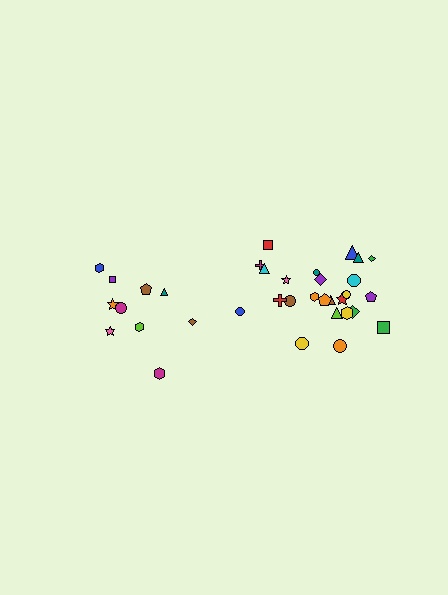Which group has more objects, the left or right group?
The right group.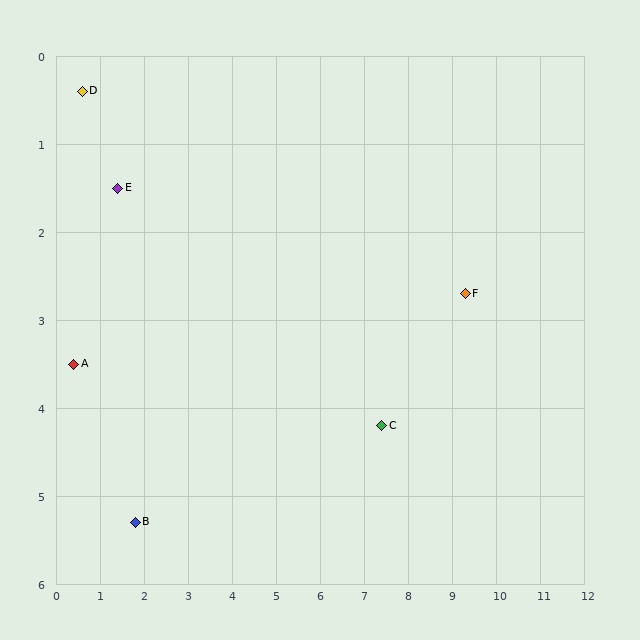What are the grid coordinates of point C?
Point C is at approximately (7.4, 4.2).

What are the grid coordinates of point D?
Point D is at approximately (0.6, 0.4).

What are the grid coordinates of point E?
Point E is at approximately (1.4, 1.5).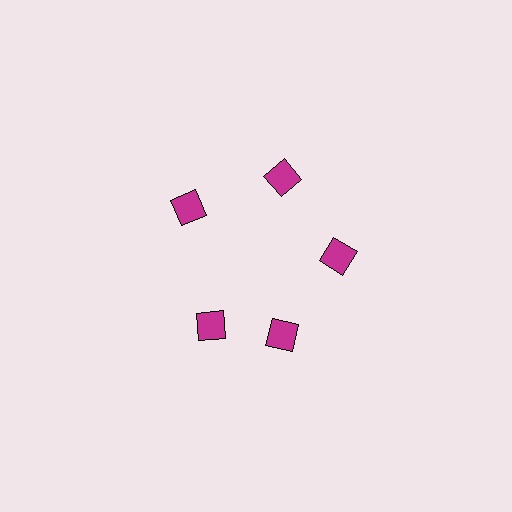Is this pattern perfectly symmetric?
No. The 5 magenta squares are arranged in a ring, but one element near the 8 o'clock position is rotated out of alignment along the ring, breaking the 5-fold rotational symmetry.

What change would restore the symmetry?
The symmetry would be restored by rotating it back into even spacing with its neighbors so that all 5 squares sit at equal angles and equal distance from the center.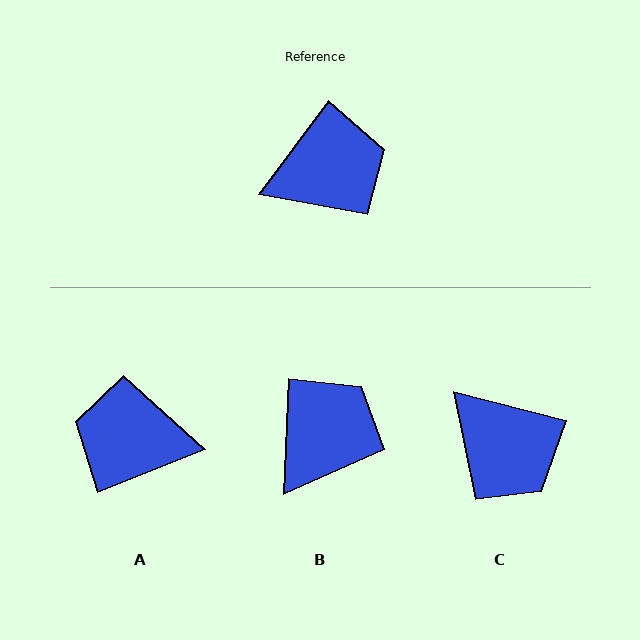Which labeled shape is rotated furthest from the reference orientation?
A, about 148 degrees away.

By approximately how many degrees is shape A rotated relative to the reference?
Approximately 148 degrees counter-clockwise.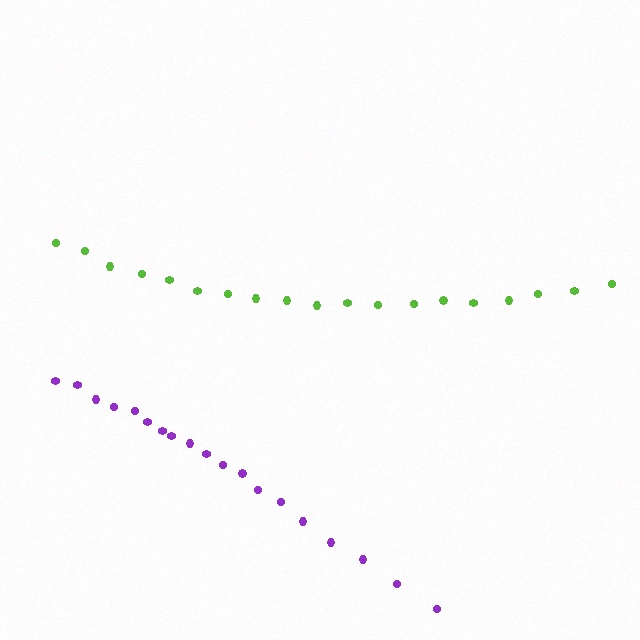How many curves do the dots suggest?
There are 2 distinct paths.